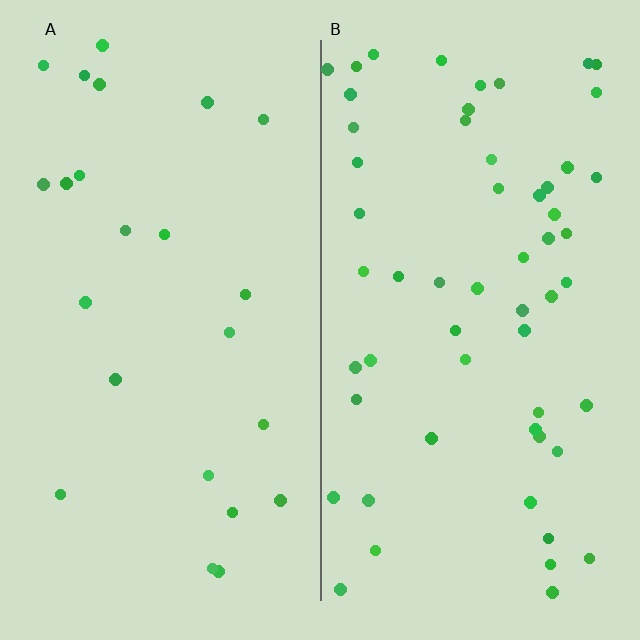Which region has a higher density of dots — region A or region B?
B (the right).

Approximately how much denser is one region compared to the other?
Approximately 2.4× — region B over region A.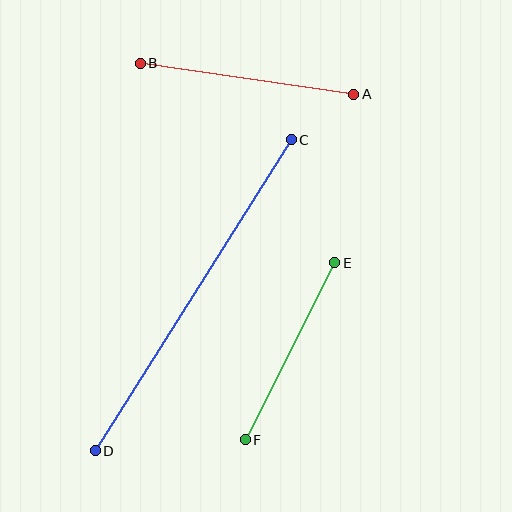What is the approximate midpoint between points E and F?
The midpoint is at approximately (290, 351) pixels.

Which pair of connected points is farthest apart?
Points C and D are farthest apart.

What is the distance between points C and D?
The distance is approximately 368 pixels.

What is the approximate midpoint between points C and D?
The midpoint is at approximately (193, 295) pixels.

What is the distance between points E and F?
The distance is approximately 198 pixels.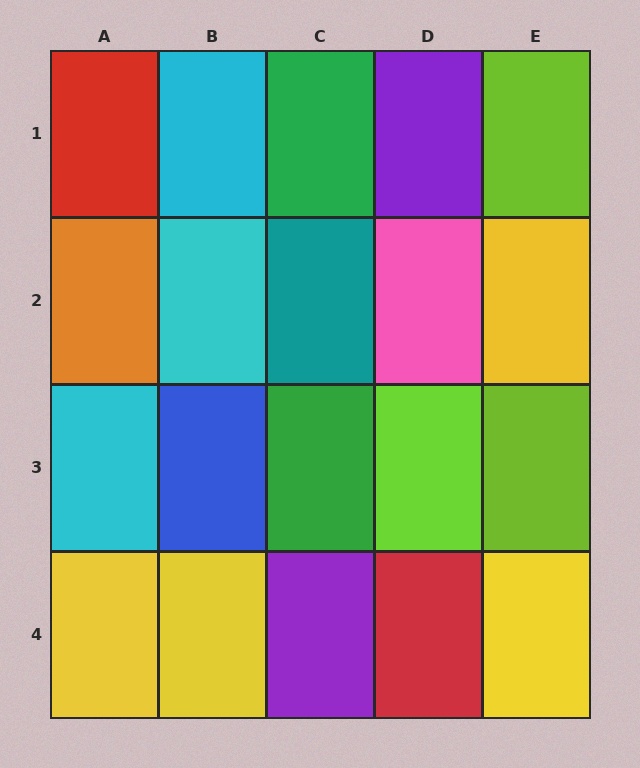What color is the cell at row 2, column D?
Pink.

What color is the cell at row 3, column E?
Lime.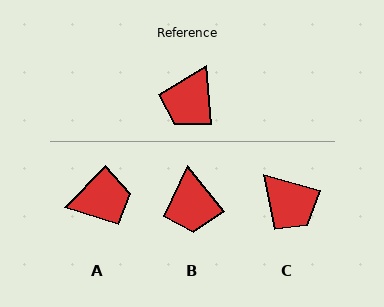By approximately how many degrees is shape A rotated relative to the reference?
Approximately 131 degrees counter-clockwise.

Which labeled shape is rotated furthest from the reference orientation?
A, about 131 degrees away.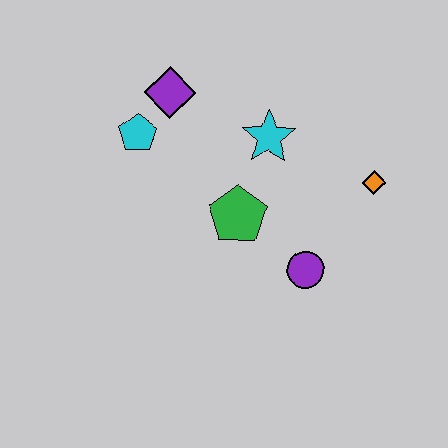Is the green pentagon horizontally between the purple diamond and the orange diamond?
Yes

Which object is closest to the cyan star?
The green pentagon is closest to the cyan star.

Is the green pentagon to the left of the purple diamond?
No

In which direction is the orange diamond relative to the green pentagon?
The orange diamond is to the right of the green pentagon.